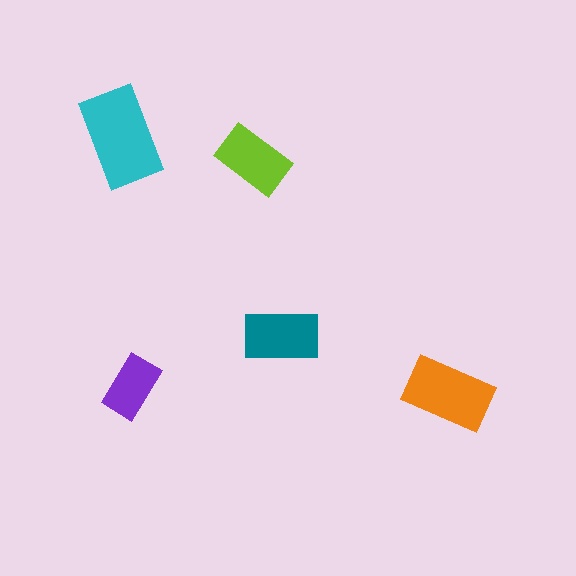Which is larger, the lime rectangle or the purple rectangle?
The lime one.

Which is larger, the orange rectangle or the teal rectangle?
The orange one.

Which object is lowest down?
The orange rectangle is bottommost.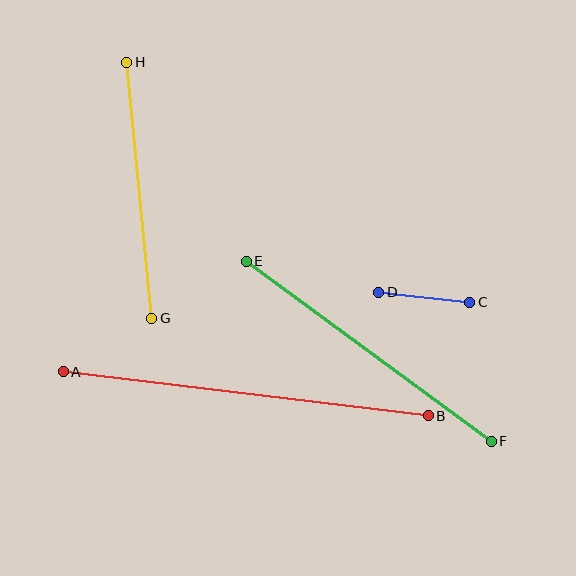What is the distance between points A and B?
The distance is approximately 368 pixels.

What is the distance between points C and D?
The distance is approximately 91 pixels.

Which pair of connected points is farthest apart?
Points A and B are farthest apart.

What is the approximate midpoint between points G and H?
The midpoint is at approximately (139, 190) pixels.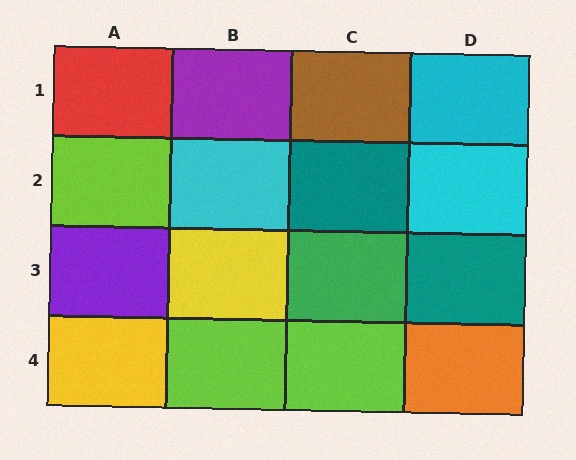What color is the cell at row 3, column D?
Teal.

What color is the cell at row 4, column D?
Orange.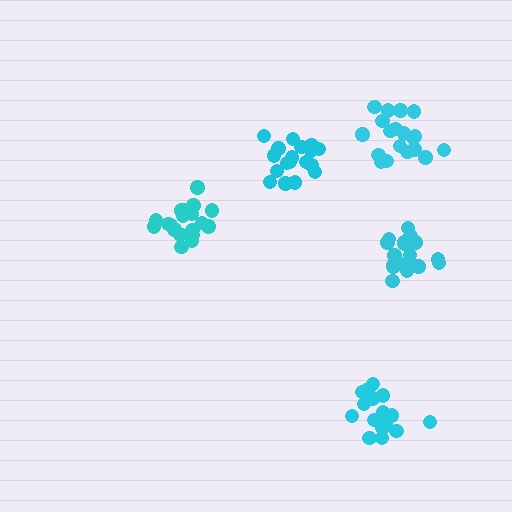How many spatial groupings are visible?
There are 5 spatial groupings.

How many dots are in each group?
Group 1: 20 dots, Group 2: 18 dots, Group 3: 20 dots, Group 4: 19 dots, Group 5: 19 dots (96 total).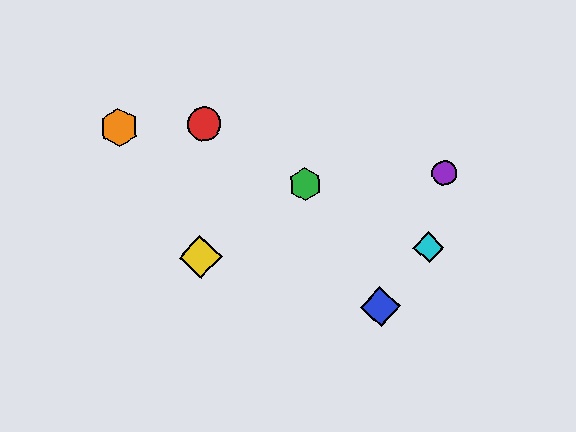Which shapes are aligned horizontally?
The yellow diamond, the cyan diamond are aligned horizontally.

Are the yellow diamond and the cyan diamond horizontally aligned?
Yes, both are at y≈257.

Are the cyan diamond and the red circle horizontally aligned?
No, the cyan diamond is at y≈247 and the red circle is at y≈124.